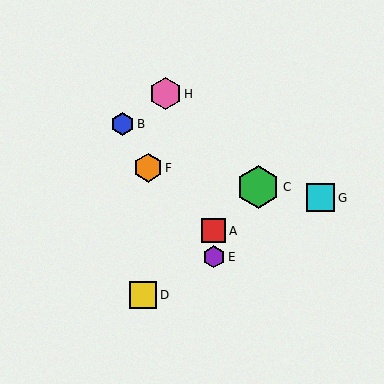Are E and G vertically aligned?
No, E is at x≈214 and G is at x≈321.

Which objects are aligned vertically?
Objects A, E are aligned vertically.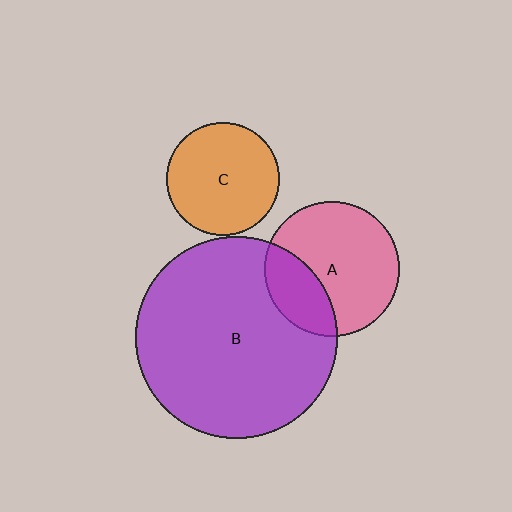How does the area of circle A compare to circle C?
Approximately 1.4 times.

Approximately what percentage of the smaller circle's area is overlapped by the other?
Approximately 30%.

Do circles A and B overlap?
Yes.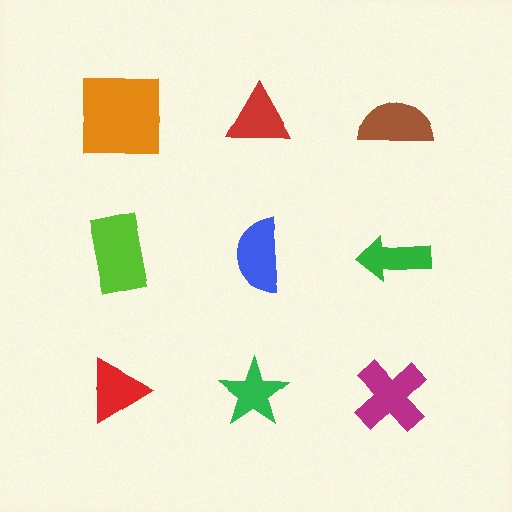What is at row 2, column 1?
A lime rectangle.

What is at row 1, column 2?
A red triangle.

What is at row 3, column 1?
A red triangle.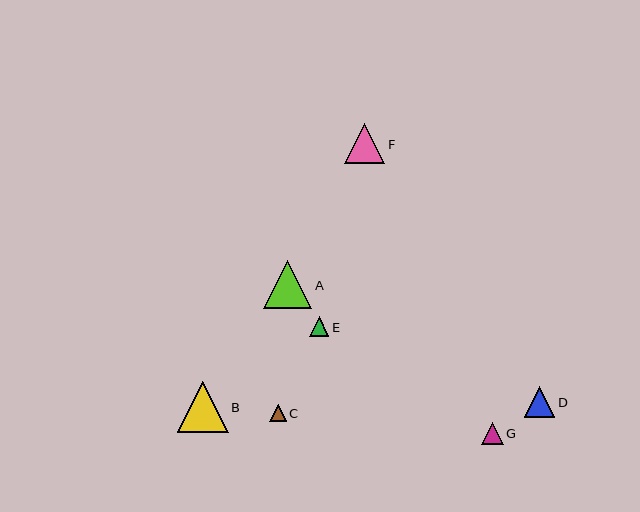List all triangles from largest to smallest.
From largest to smallest: B, A, F, D, G, E, C.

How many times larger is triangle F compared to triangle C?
Triangle F is approximately 2.4 times the size of triangle C.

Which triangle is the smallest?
Triangle C is the smallest with a size of approximately 17 pixels.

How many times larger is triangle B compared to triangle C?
Triangle B is approximately 3.1 times the size of triangle C.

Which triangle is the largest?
Triangle B is the largest with a size of approximately 51 pixels.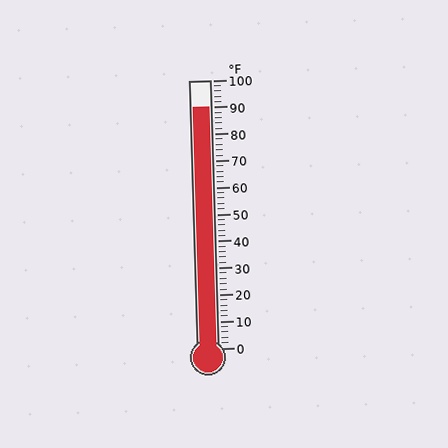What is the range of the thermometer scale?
The thermometer scale ranges from 0°F to 100°F.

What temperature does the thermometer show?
The thermometer shows approximately 90°F.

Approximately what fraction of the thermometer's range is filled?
The thermometer is filled to approximately 90% of its range.